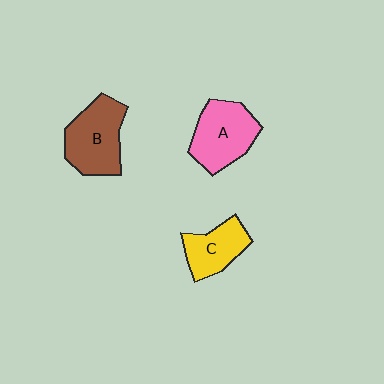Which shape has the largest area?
Shape B (brown).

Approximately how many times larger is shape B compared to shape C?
Approximately 1.4 times.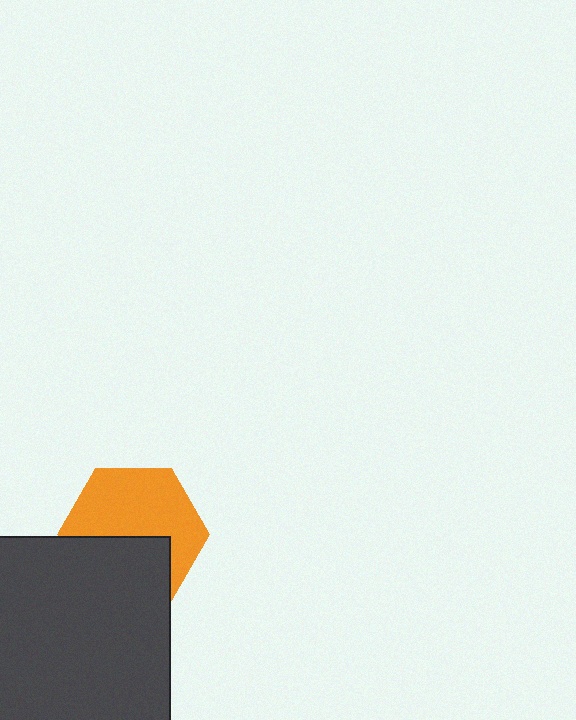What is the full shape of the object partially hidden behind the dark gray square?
The partially hidden object is an orange hexagon.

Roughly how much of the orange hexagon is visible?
About half of it is visible (roughly 59%).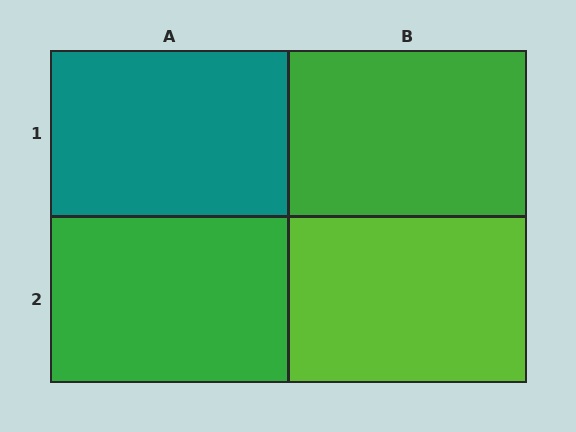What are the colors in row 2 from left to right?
Green, lime.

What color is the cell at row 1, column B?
Green.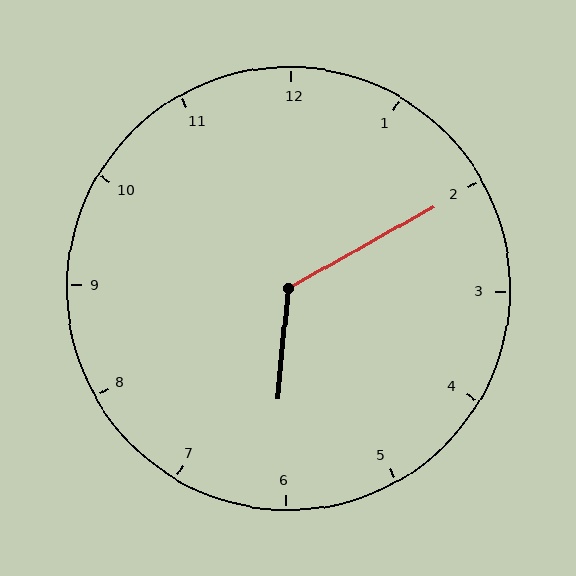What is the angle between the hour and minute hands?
Approximately 125 degrees.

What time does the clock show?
6:10.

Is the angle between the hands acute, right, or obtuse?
It is obtuse.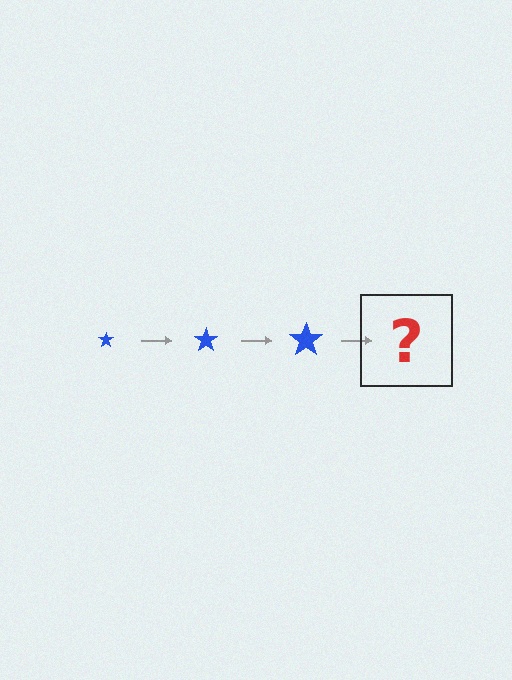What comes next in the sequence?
The next element should be a blue star, larger than the previous one.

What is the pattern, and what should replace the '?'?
The pattern is that the star gets progressively larger each step. The '?' should be a blue star, larger than the previous one.